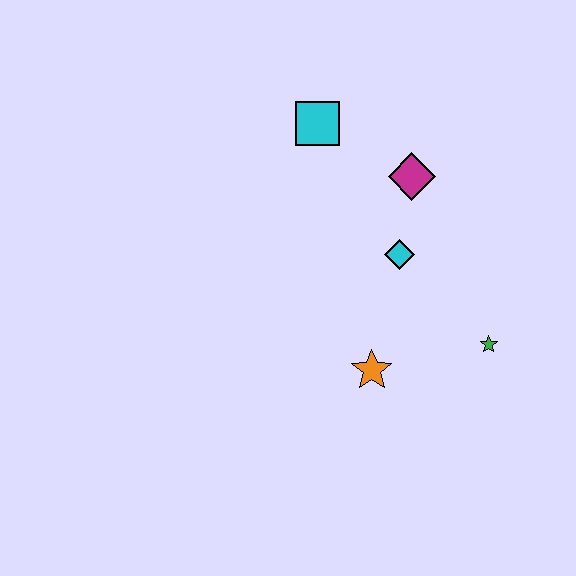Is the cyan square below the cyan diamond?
No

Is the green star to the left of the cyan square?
No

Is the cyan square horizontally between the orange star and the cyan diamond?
No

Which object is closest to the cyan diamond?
The magenta diamond is closest to the cyan diamond.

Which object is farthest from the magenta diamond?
The orange star is farthest from the magenta diamond.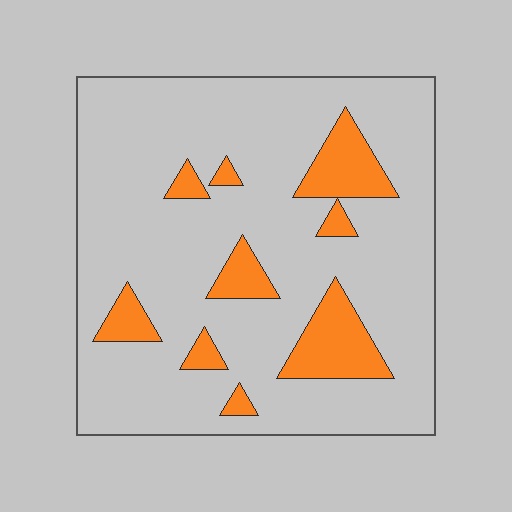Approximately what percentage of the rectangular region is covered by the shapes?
Approximately 15%.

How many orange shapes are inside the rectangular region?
9.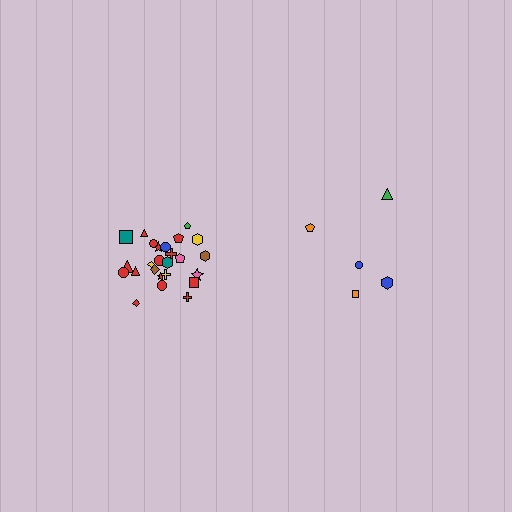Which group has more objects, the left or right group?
The left group.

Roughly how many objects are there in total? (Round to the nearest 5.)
Roughly 30 objects in total.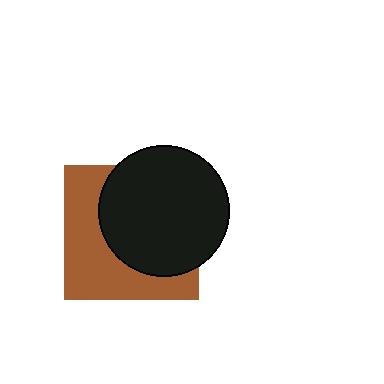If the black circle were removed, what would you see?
You would see the complete brown square.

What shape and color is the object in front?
The object in front is a black circle.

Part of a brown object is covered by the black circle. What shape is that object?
It is a square.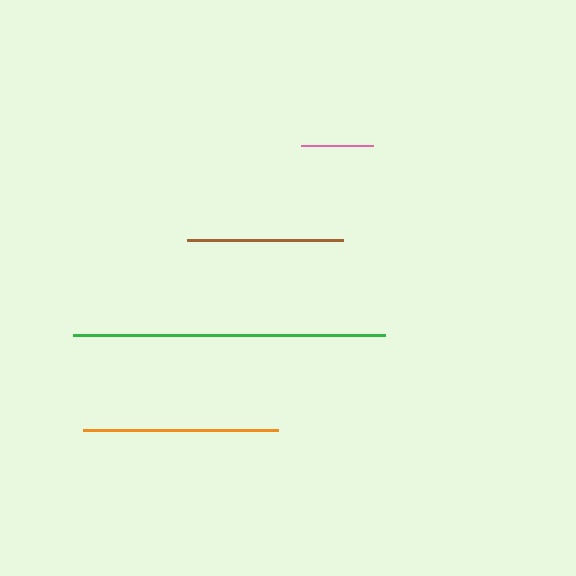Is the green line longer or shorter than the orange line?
The green line is longer than the orange line.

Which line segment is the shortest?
The pink line is the shortest at approximately 72 pixels.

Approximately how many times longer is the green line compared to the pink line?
The green line is approximately 4.3 times the length of the pink line.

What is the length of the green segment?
The green segment is approximately 311 pixels long.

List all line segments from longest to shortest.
From longest to shortest: green, orange, brown, pink.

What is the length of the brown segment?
The brown segment is approximately 157 pixels long.